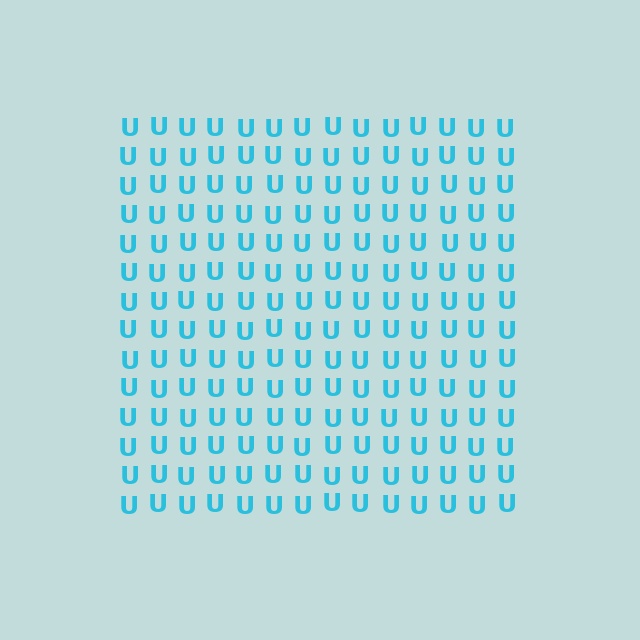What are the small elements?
The small elements are letter U's.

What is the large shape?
The large shape is a square.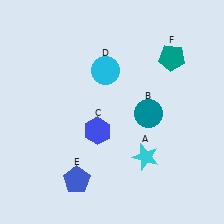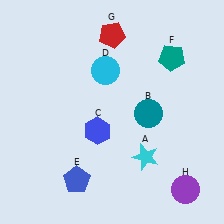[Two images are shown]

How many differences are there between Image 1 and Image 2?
There are 2 differences between the two images.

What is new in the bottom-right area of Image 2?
A purple circle (H) was added in the bottom-right area of Image 2.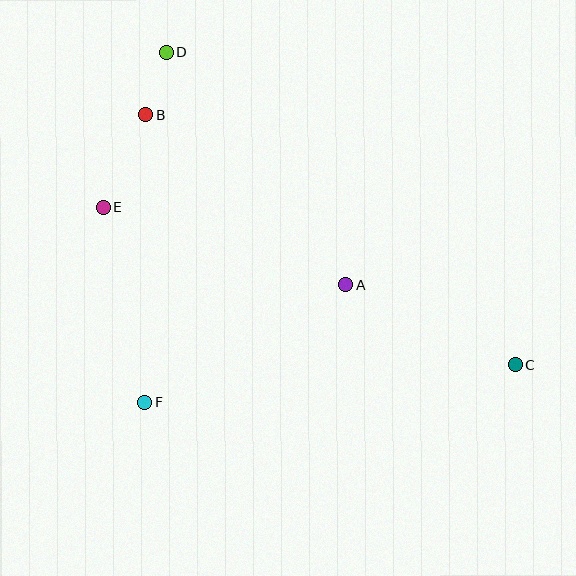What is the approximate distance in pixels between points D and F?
The distance between D and F is approximately 350 pixels.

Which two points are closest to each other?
Points B and D are closest to each other.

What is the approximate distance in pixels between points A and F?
The distance between A and F is approximately 233 pixels.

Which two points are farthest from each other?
Points C and D are farthest from each other.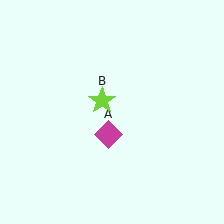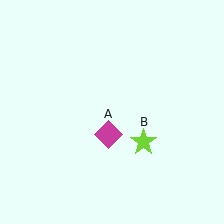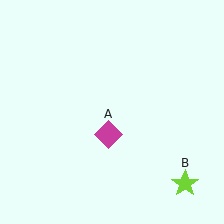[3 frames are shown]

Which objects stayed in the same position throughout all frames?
Magenta diamond (object A) remained stationary.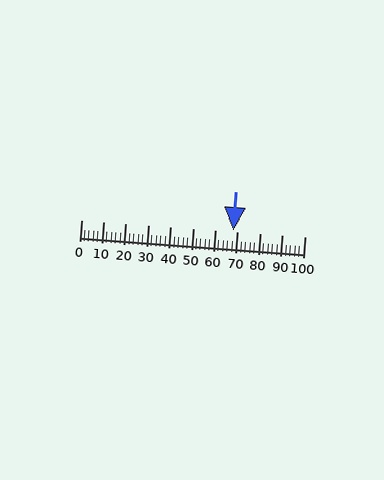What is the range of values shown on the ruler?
The ruler shows values from 0 to 100.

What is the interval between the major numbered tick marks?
The major tick marks are spaced 10 units apart.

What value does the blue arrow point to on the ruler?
The blue arrow points to approximately 68.